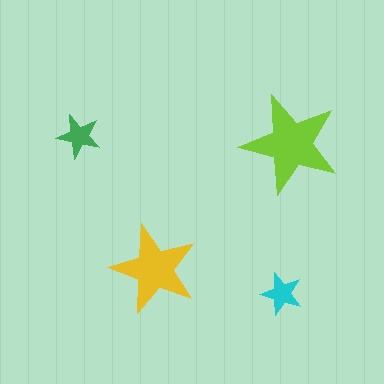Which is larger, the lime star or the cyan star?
The lime one.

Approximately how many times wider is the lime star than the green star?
About 2.5 times wider.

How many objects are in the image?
There are 4 objects in the image.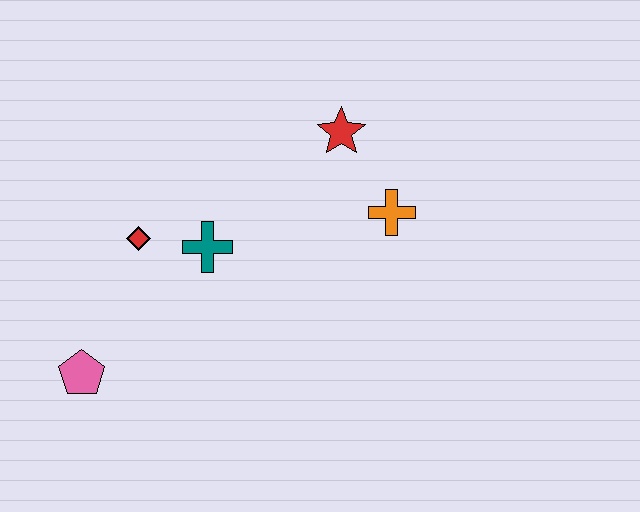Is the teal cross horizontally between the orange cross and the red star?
No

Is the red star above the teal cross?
Yes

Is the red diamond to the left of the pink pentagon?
No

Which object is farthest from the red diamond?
The orange cross is farthest from the red diamond.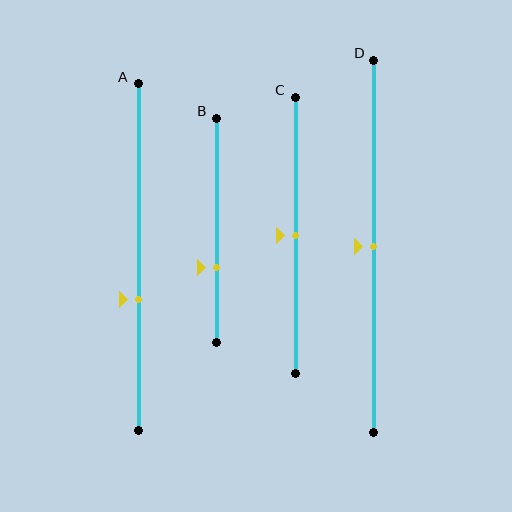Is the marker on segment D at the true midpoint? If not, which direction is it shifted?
Yes, the marker on segment D is at the true midpoint.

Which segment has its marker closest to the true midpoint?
Segment C has its marker closest to the true midpoint.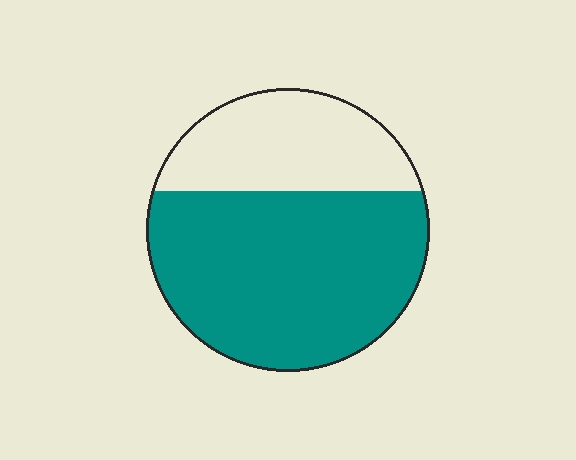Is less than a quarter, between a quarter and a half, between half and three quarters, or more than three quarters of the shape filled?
Between half and three quarters.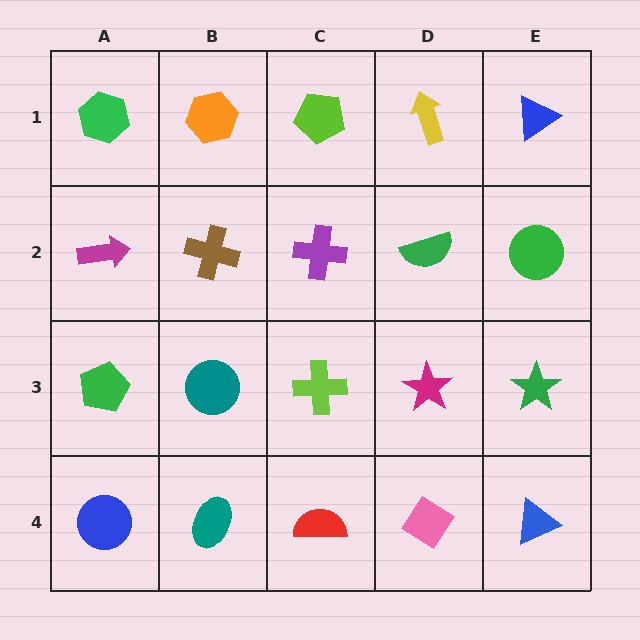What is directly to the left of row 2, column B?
A magenta arrow.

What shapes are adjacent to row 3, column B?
A brown cross (row 2, column B), a teal ellipse (row 4, column B), a green pentagon (row 3, column A), a lime cross (row 3, column C).